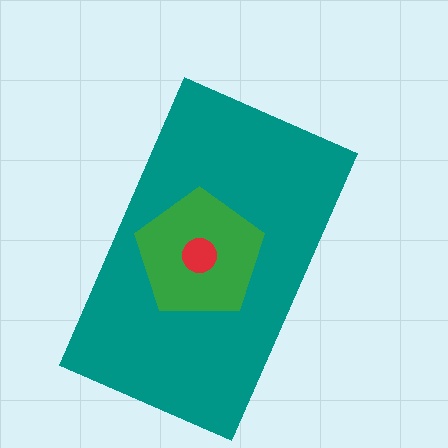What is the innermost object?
The red circle.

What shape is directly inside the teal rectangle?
The green pentagon.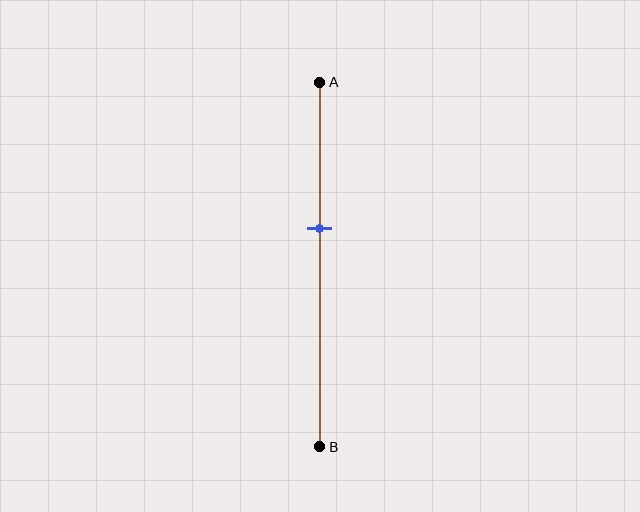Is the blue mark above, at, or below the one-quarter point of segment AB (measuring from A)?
The blue mark is below the one-quarter point of segment AB.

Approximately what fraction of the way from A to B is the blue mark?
The blue mark is approximately 40% of the way from A to B.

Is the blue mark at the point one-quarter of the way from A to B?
No, the mark is at about 40% from A, not at the 25% one-quarter point.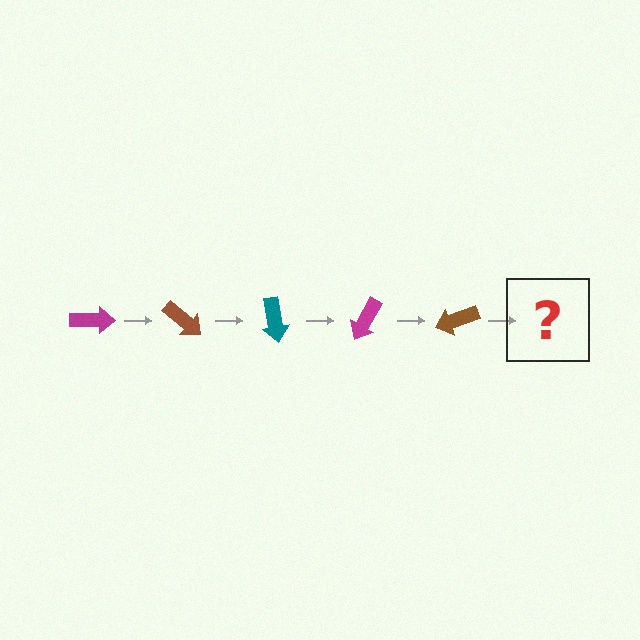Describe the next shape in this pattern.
It should be a teal arrow, rotated 200 degrees from the start.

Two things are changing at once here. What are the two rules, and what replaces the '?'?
The two rules are that it rotates 40 degrees each step and the color cycles through magenta, brown, and teal. The '?' should be a teal arrow, rotated 200 degrees from the start.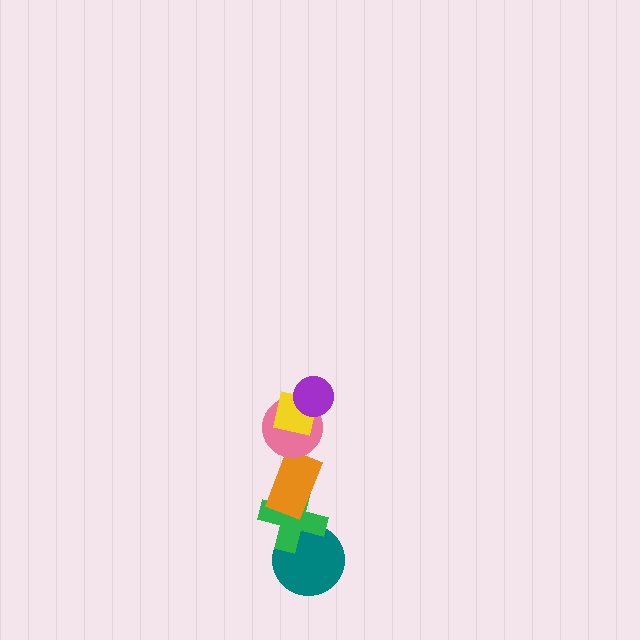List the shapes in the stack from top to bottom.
From top to bottom: the purple circle, the yellow square, the pink circle, the orange rectangle, the green cross, the teal circle.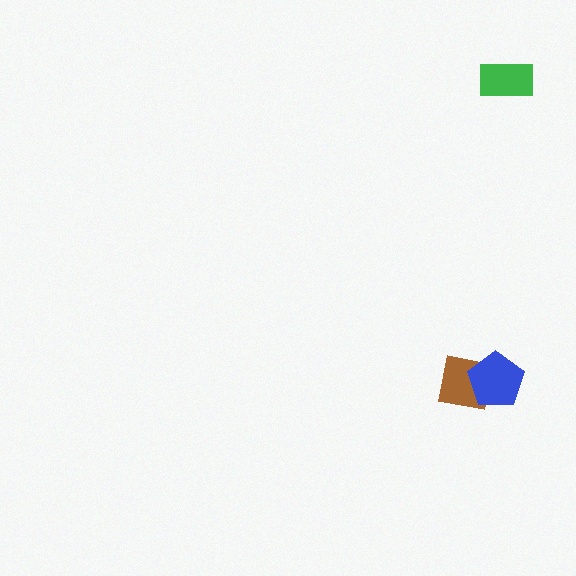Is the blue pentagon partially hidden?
No, no other shape covers it.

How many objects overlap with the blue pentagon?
1 object overlaps with the blue pentagon.